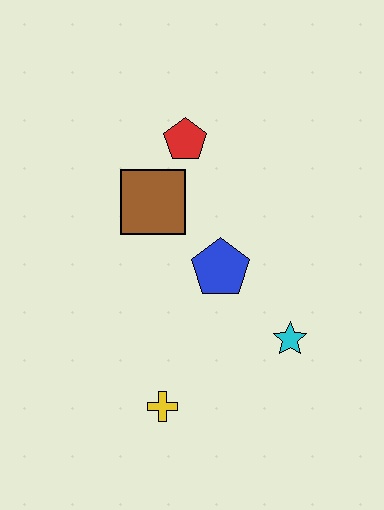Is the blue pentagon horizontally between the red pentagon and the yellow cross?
No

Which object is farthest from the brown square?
The yellow cross is farthest from the brown square.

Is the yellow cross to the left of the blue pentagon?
Yes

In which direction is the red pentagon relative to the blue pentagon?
The red pentagon is above the blue pentagon.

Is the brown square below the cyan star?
No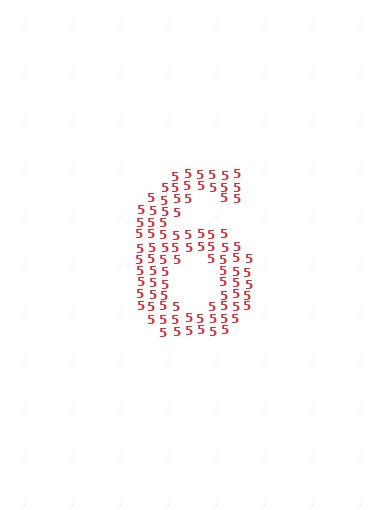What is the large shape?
The large shape is the digit 6.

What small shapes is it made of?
It is made of small digit 5's.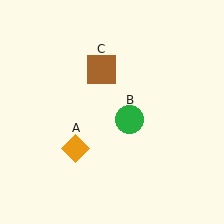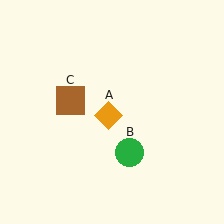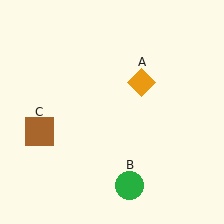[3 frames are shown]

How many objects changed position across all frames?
3 objects changed position: orange diamond (object A), green circle (object B), brown square (object C).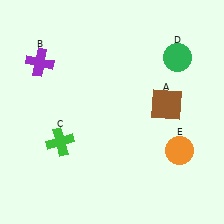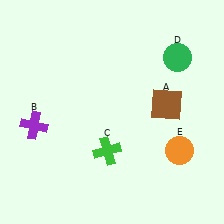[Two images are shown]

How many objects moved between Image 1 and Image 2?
2 objects moved between the two images.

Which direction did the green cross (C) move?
The green cross (C) moved right.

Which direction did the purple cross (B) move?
The purple cross (B) moved down.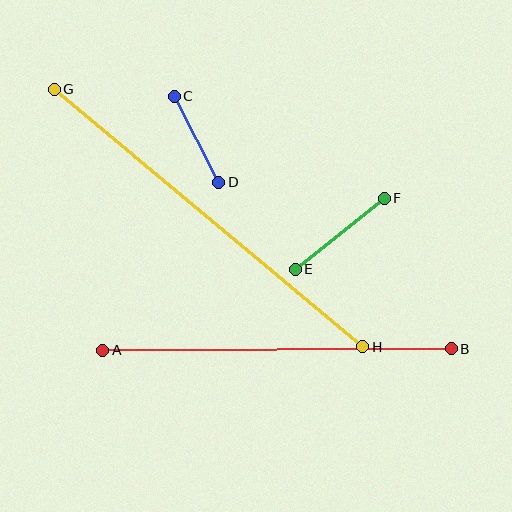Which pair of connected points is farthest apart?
Points G and H are farthest apart.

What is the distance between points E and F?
The distance is approximately 114 pixels.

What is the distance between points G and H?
The distance is approximately 402 pixels.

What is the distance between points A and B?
The distance is approximately 348 pixels.